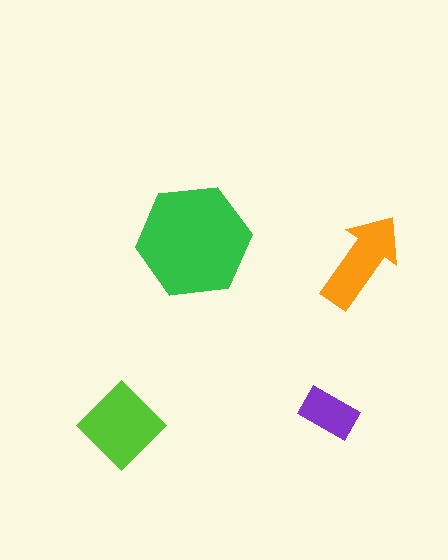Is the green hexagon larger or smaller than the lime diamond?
Larger.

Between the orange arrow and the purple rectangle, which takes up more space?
The orange arrow.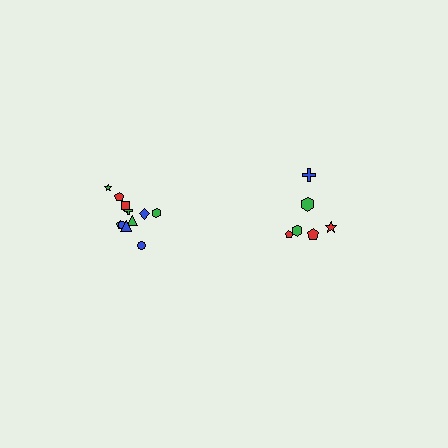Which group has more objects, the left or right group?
The left group.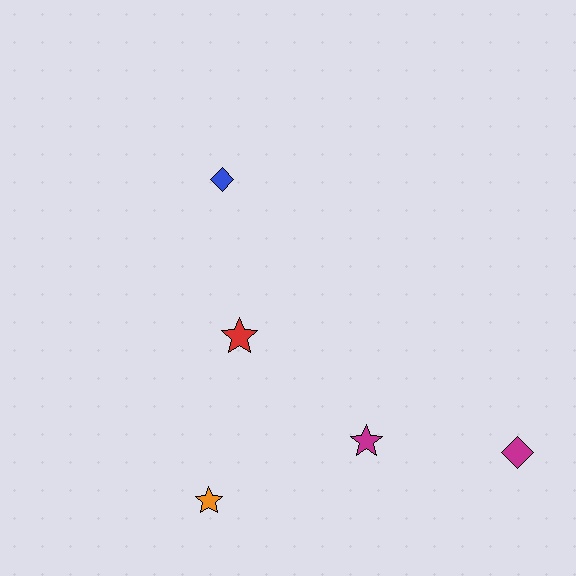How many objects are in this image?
There are 5 objects.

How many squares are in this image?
There are no squares.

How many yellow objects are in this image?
There are no yellow objects.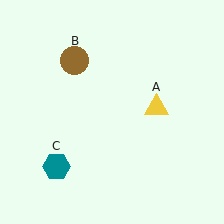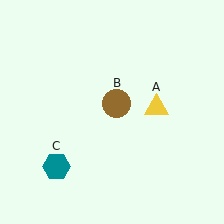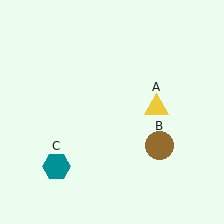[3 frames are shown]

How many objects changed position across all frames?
1 object changed position: brown circle (object B).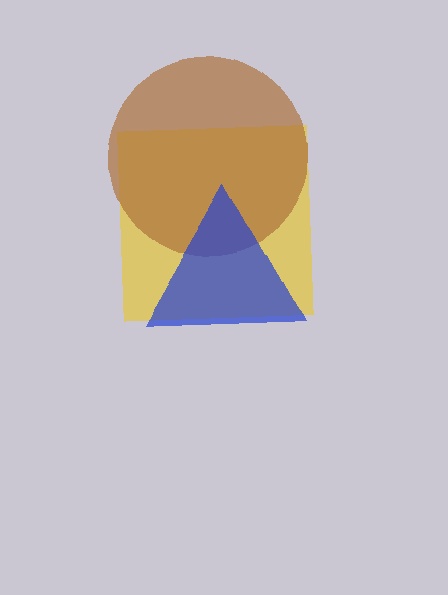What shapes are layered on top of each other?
The layered shapes are: a yellow square, a brown circle, a blue triangle.